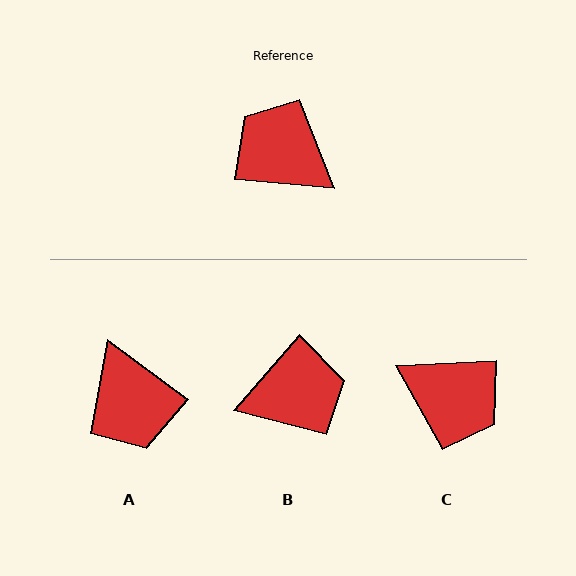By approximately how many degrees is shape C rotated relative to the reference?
Approximately 172 degrees clockwise.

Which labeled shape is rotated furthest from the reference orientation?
C, about 172 degrees away.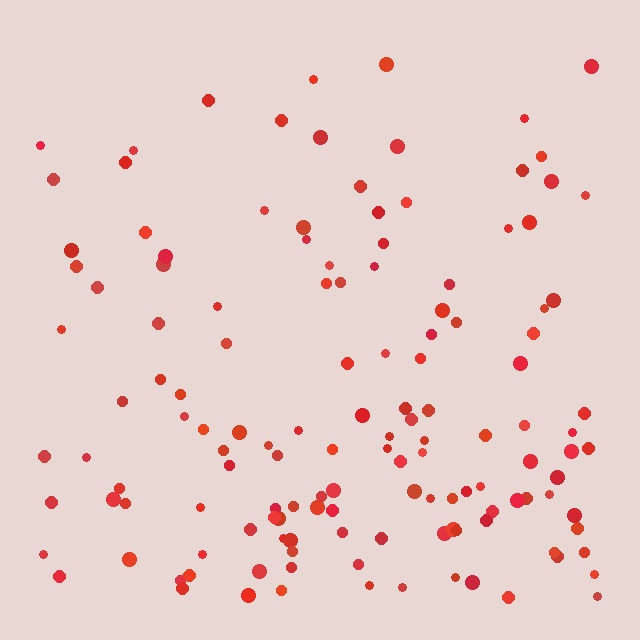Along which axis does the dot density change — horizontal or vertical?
Vertical.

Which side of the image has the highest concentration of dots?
The bottom.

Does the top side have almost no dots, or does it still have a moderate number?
Still a moderate number, just noticeably fewer than the bottom.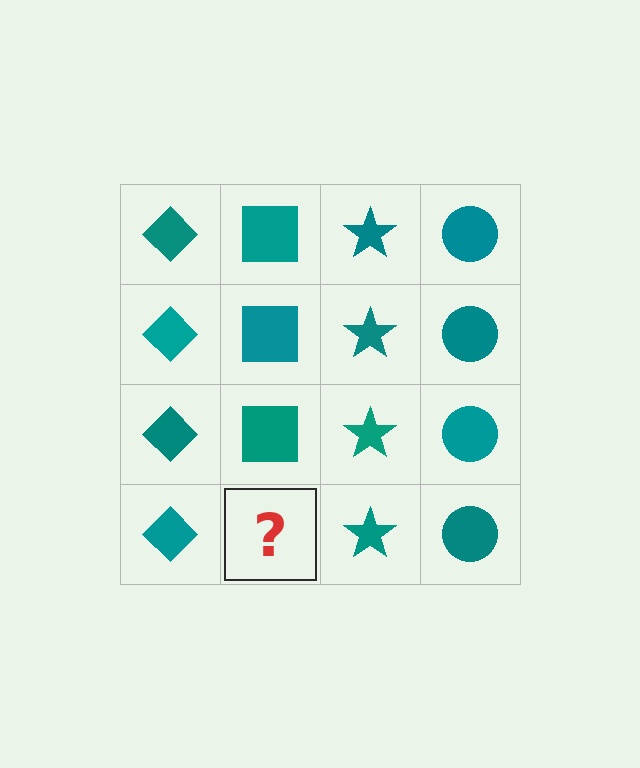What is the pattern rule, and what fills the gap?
The rule is that each column has a consistent shape. The gap should be filled with a teal square.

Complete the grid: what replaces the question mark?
The question mark should be replaced with a teal square.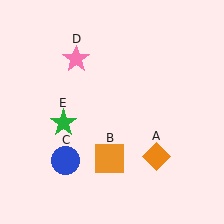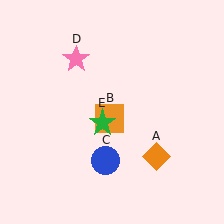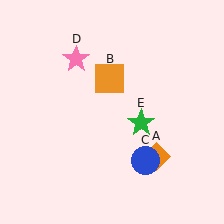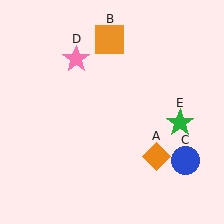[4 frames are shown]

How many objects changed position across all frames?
3 objects changed position: orange square (object B), blue circle (object C), green star (object E).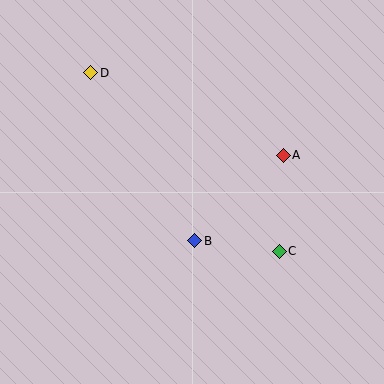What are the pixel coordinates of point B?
Point B is at (195, 241).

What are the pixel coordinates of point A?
Point A is at (283, 155).